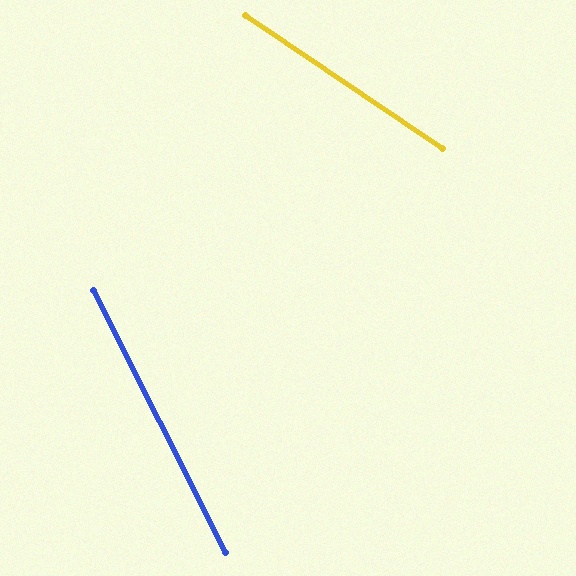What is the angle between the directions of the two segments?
Approximately 29 degrees.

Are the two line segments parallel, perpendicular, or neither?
Neither parallel nor perpendicular — they differ by about 29°.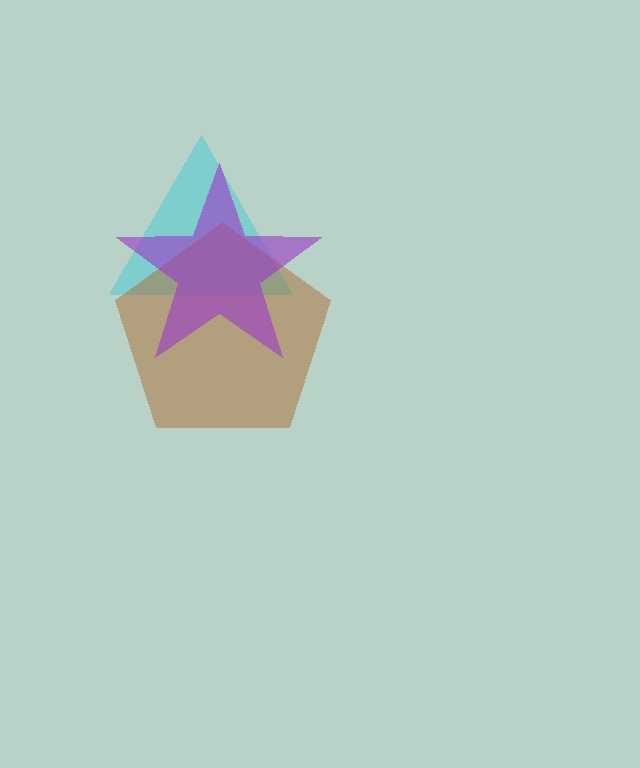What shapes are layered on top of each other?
The layered shapes are: a cyan triangle, a brown pentagon, a purple star.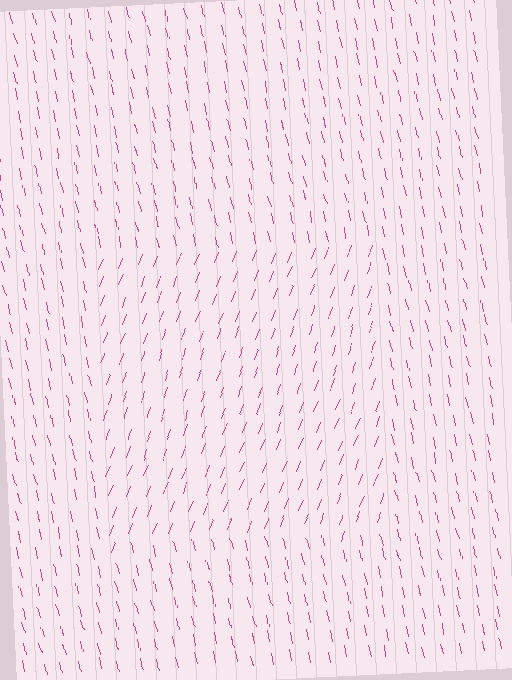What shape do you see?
I see a rectangle.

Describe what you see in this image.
The image is filled with small magenta line segments. A rectangle region in the image has lines oriented differently from the surrounding lines, creating a visible texture boundary.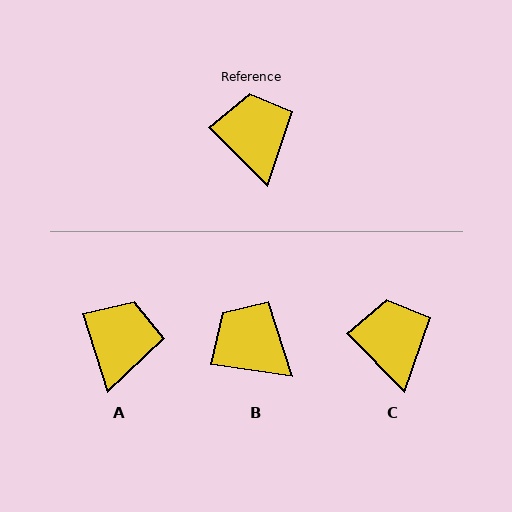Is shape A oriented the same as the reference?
No, it is off by about 28 degrees.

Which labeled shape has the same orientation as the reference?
C.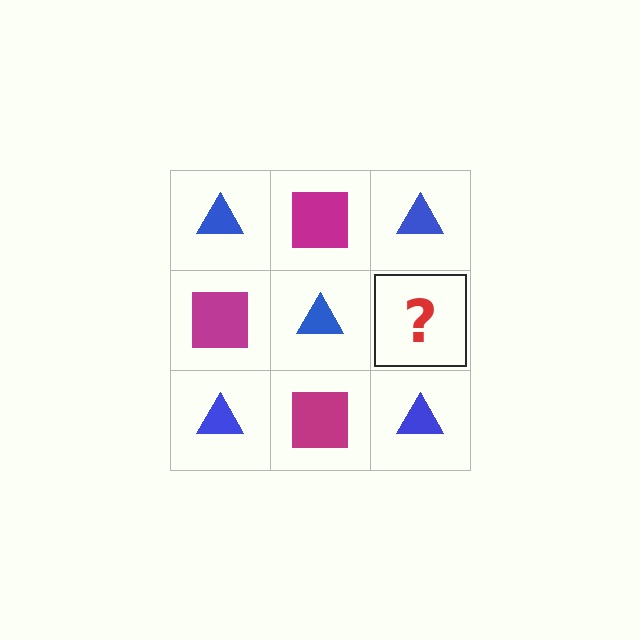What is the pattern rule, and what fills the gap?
The rule is that it alternates blue triangle and magenta square in a checkerboard pattern. The gap should be filled with a magenta square.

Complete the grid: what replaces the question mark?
The question mark should be replaced with a magenta square.